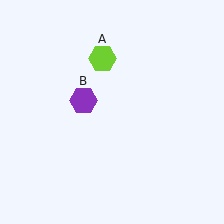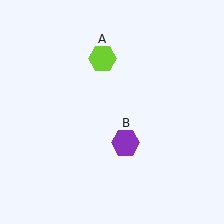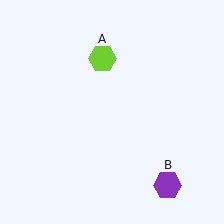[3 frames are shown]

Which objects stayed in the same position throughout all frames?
Lime hexagon (object A) remained stationary.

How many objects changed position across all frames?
1 object changed position: purple hexagon (object B).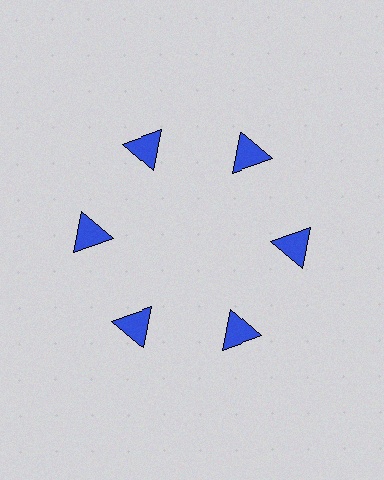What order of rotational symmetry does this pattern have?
This pattern has 6-fold rotational symmetry.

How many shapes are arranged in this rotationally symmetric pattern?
There are 6 shapes, arranged in 6 groups of 1.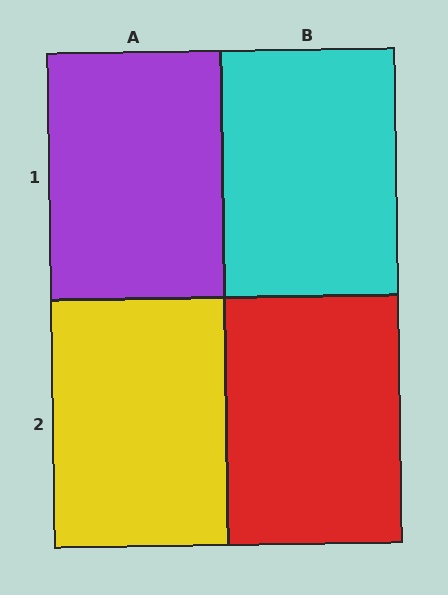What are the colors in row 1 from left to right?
Purple, cyan.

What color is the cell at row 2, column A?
Yellow.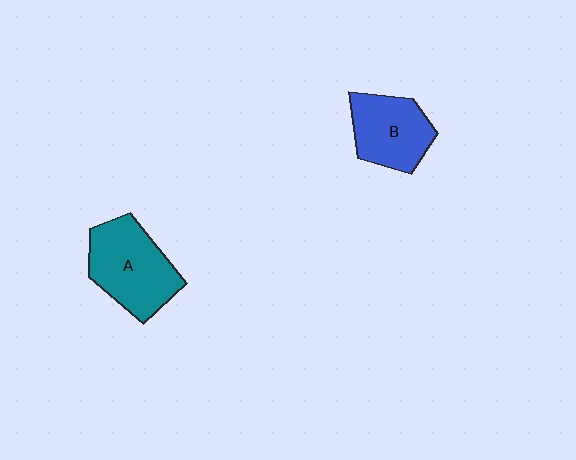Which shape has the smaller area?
Shape B (blue).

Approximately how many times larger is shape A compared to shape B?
Approximately 1.3 times.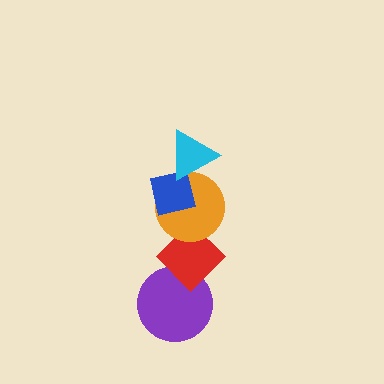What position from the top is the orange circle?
The orange circle is 3rd from the top.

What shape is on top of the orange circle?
The blue square is on top of the orange circle.